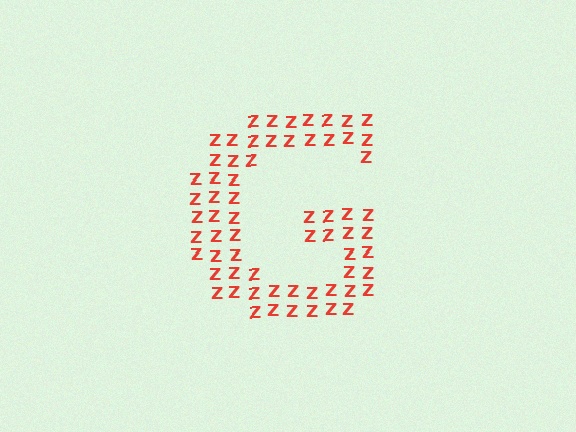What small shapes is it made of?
It is made of small letter Z's.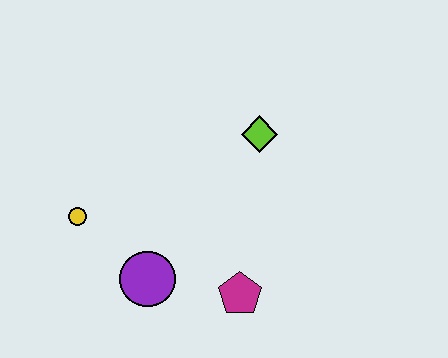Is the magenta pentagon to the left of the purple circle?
No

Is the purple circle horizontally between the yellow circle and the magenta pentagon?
Yes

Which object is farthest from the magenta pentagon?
The yellow circle is farthest from the magenta pentagon.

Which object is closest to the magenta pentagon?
The purple circle is closest to the magenta pentagon.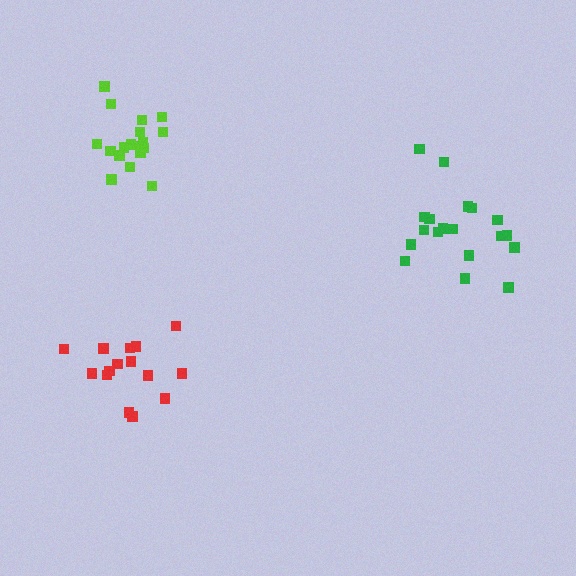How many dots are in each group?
Group 1: 15 dots, Group 2: 19 dots, Group 3: 18 dots (52 total).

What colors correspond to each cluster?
The clusters are colored: red, green, lime.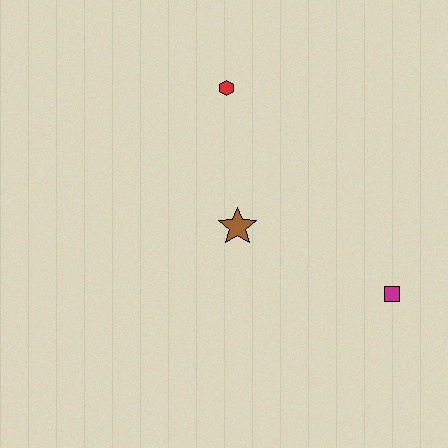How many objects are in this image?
There are 3 objects.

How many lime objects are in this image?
There are no lime objects.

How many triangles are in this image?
There are no triangles.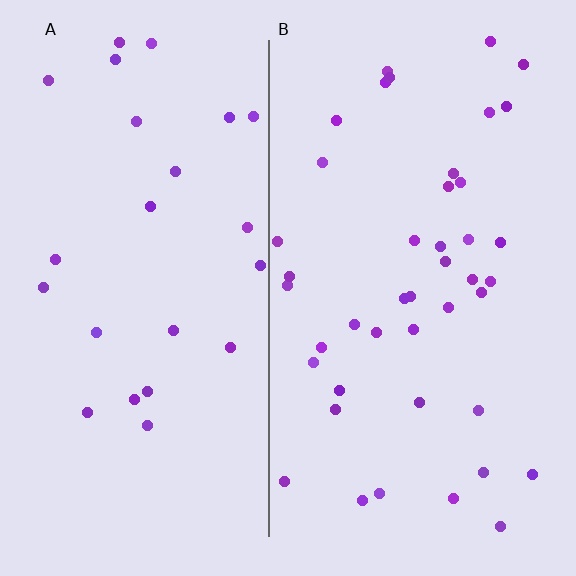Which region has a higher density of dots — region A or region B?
B (the right).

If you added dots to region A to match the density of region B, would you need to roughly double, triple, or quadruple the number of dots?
Approximately double.